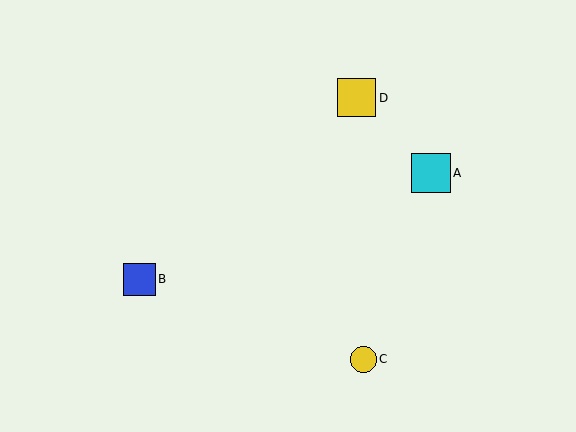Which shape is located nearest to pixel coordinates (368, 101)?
The yellow square (labeled D) at (357, 98) is nearest to that location.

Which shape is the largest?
The cyan square (labeled A) is the largest.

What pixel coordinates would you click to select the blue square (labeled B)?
Click at (139, 279) to select the blue square B.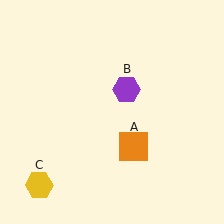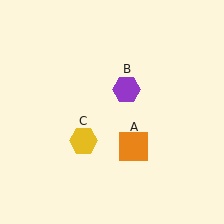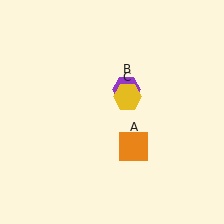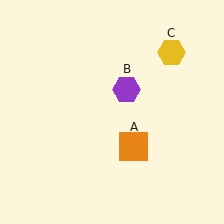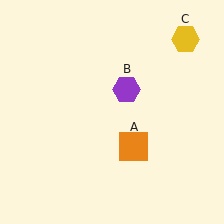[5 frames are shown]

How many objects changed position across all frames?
1 object changed position: yellow hexagon (object C).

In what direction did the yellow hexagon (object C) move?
The yellow hexagon (object C) moved up and to the right.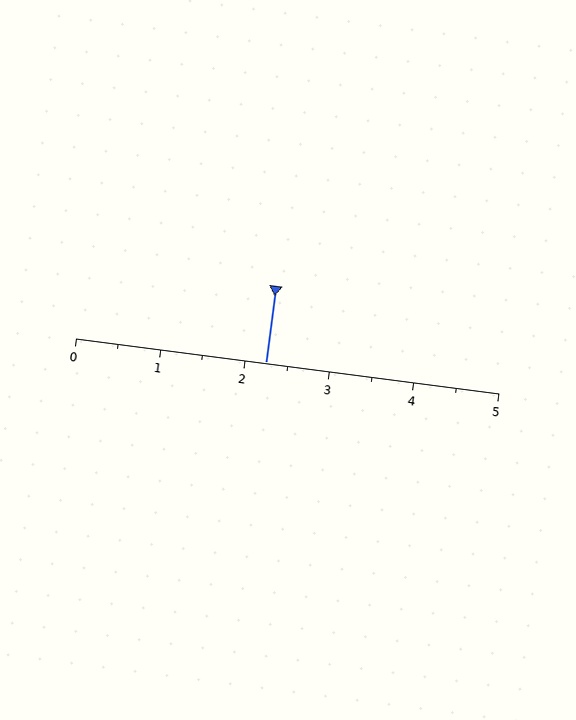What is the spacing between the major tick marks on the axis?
The major ticks are spaced 1 apart.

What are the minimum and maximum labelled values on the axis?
The axis runs from 0 to 5.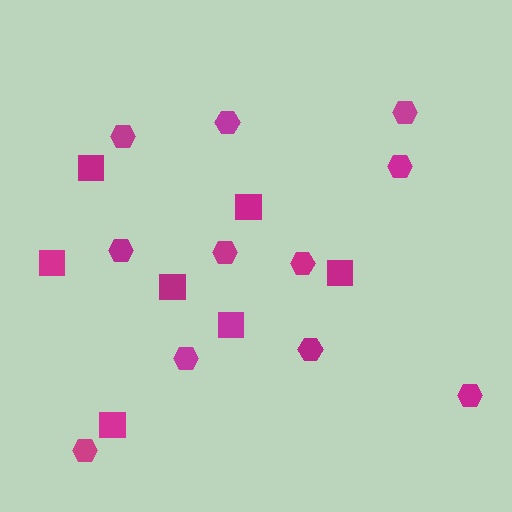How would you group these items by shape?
There are 2 groups: one group of hexagons (11) and one group of squares (7).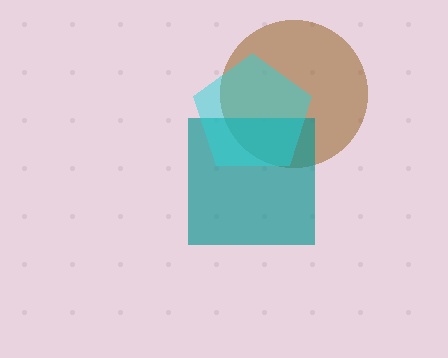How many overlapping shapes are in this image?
There are 3 overlapping shapes in the image.